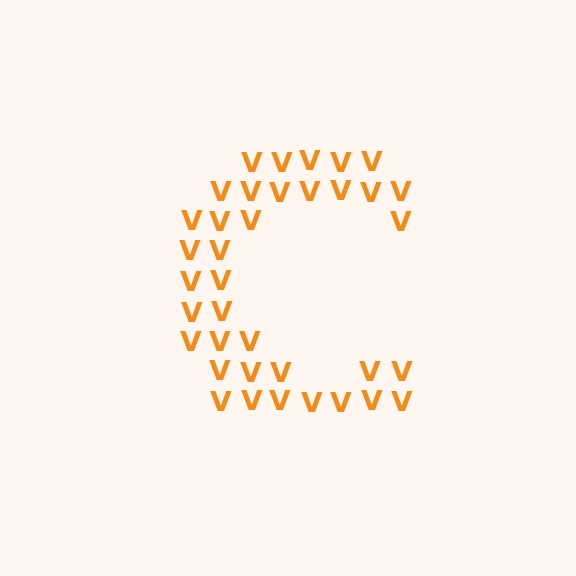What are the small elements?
The small elements are letter V's.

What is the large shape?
The large shape is the letter C.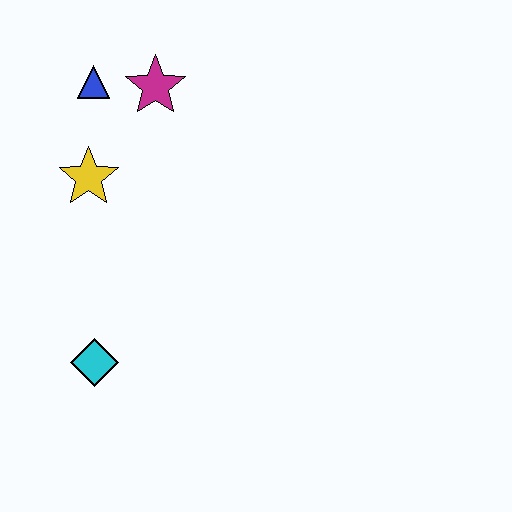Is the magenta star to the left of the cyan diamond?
No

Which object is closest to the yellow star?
The blue triangle is closest to the yellow star.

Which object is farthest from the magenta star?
The cyan diamond is farthest from the magenta star.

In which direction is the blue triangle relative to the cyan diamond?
The blue triangle is above the cyan diamond.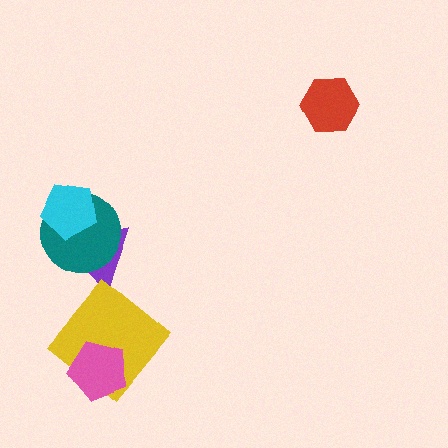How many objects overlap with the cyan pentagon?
2 objects overlap with the cyan pentagon.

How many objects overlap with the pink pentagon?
1 object overlaps with the pink pentagon.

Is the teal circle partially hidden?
Yes, it is partially covered by another shape.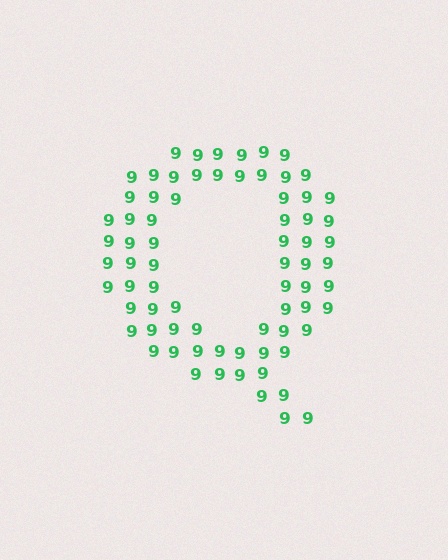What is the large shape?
The large shape is the letter Q.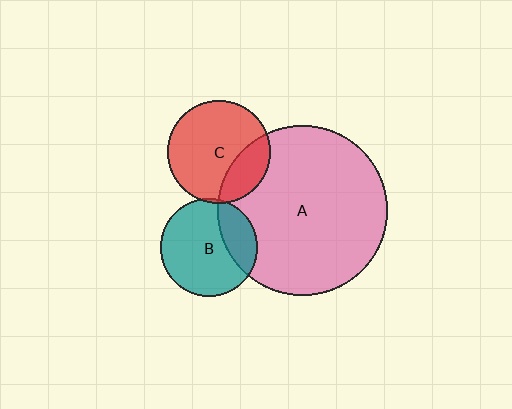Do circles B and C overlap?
Yes.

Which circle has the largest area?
Circle A (pink).